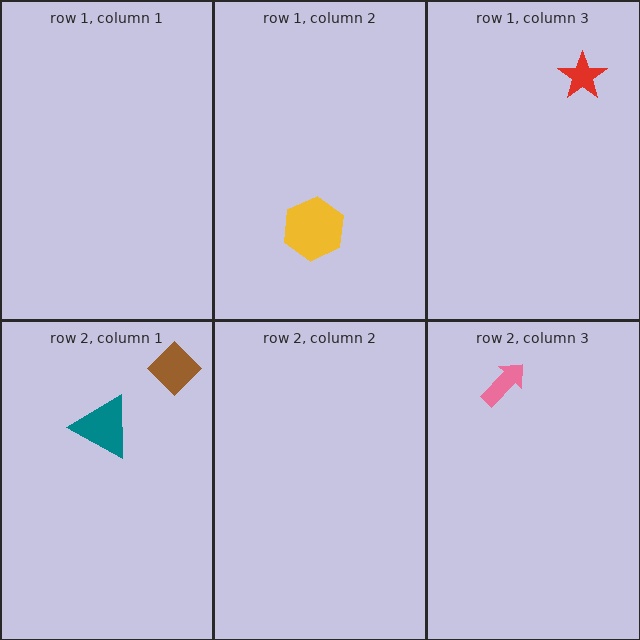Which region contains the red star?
The row 1, column 3 region.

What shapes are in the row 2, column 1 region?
The brown diamond, the teal triangle.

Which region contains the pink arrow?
The row 2, column 3 region.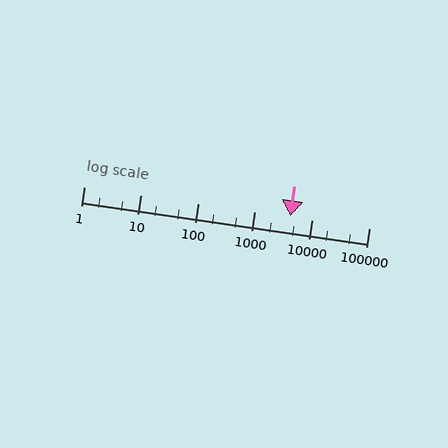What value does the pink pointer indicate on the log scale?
The pointer indicates approximately 4100.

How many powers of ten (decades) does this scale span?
The scale spans 5 decades, from 1 to 100000.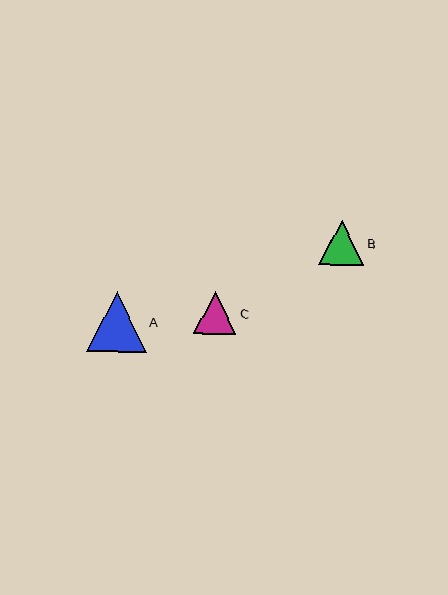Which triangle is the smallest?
Triangle C is the smallest with a size of approximately 43 pixels.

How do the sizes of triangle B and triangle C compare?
Triangle B and triangle C are approximately the same size.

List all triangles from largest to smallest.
From largest to smallest: A, B, C.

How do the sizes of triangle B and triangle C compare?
Triangle B and triangle C are approximately the same size.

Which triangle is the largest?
Triangle A is the largest with a size of approximately 60 pixels.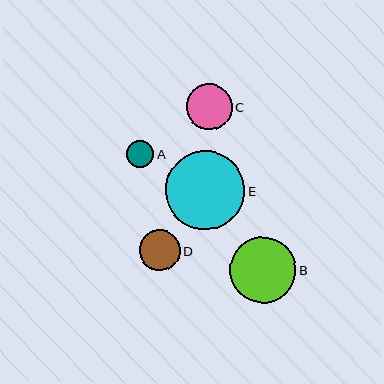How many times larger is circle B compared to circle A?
Circle B is approximately 2.4 times the size of circle A.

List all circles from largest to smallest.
From largest to smallest: E, B, C, D, A.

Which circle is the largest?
Circle E is the largest with a size of approximately 80 pixels.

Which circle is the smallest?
Circle A is the smallest with a size of approximately 27 pixels.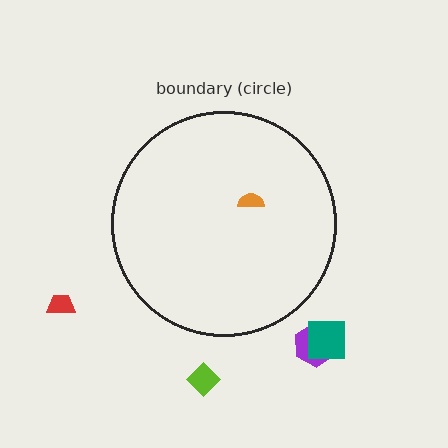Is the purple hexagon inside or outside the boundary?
Outside.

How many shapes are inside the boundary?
1 inside, 5 outside.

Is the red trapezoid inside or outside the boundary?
Outside.